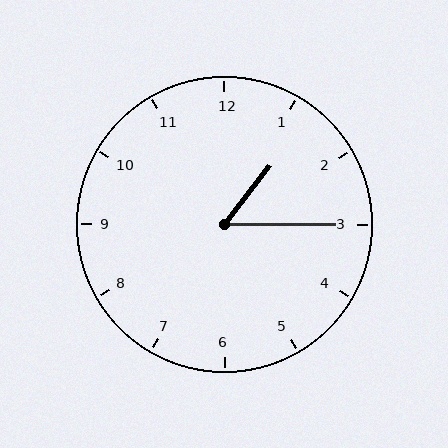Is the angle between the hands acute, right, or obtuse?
It is acute.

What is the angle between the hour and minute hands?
Approximately 52 degrees.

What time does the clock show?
1:15.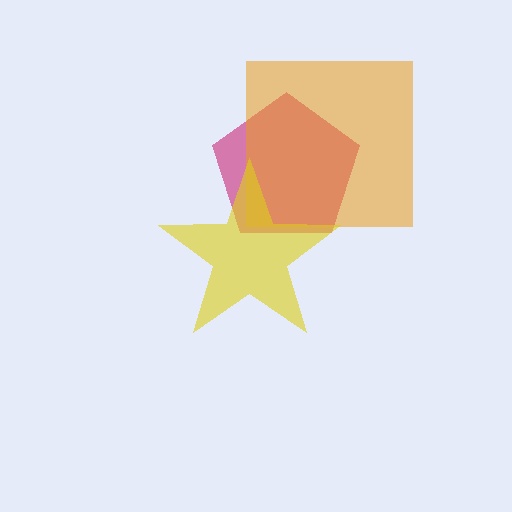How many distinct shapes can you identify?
There are 3 distinct shapes: a magenta pentagon, an orange square, a yellow star.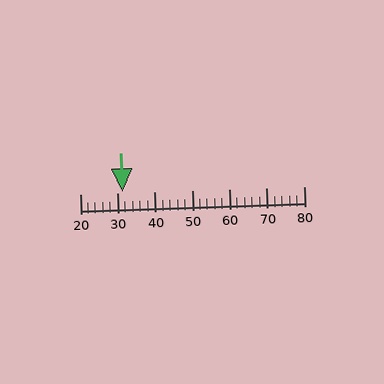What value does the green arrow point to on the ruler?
The green arrow points to approximately 32.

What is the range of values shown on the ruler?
The ruler shows values from 20 to 80.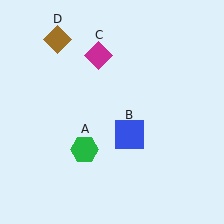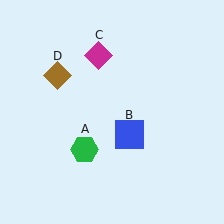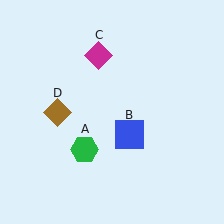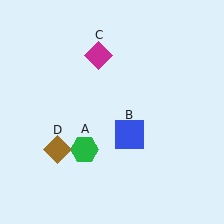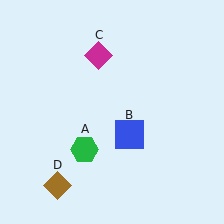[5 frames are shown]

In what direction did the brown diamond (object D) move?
The brown diamond (object D) moved down.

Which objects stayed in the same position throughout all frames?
Green hexagon (object A) and blue square (object B) and magenta diamond (object C) remained stationary.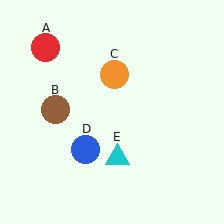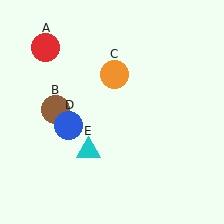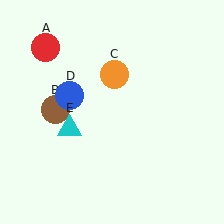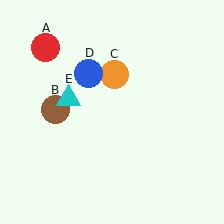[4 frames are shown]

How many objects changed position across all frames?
2 objects changed position: blue circle (object D), cyan triangle (object E).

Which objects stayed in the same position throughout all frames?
Red circle (object A) and brown circle (object B) and orange circle (object C) remained stationary.